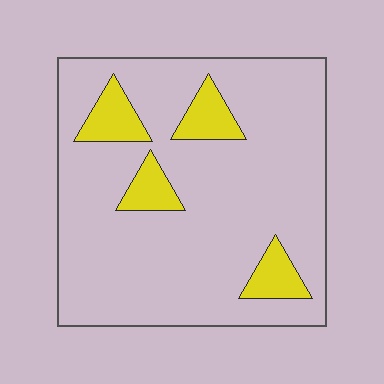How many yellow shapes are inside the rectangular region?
4.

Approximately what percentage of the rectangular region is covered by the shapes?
Approximately 15%.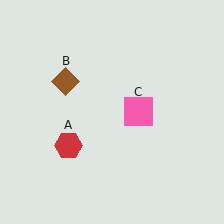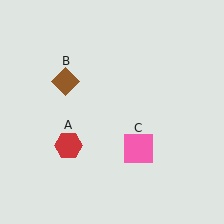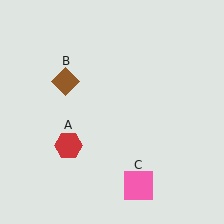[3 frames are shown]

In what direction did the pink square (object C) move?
The pink square (object C) moved down.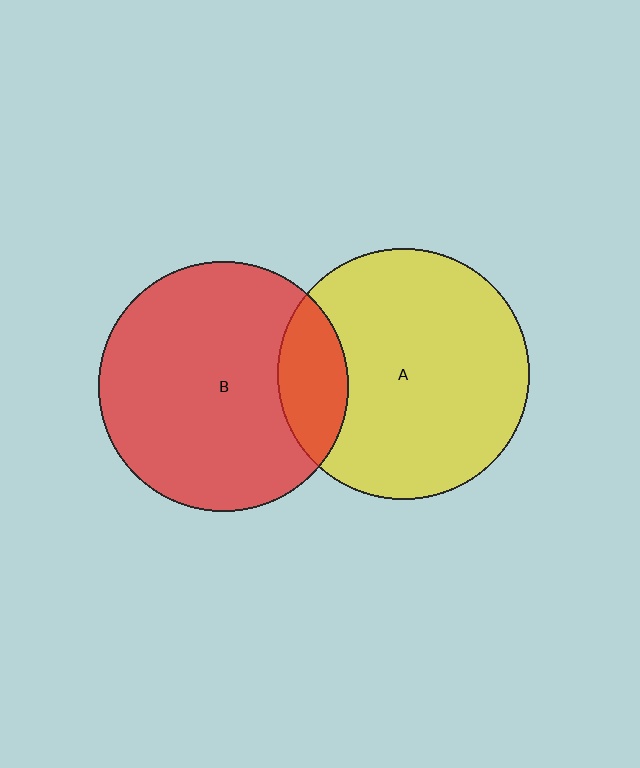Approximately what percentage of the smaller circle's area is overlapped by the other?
Approximately 15%.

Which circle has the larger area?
Circle A (yellow).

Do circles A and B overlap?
Yes.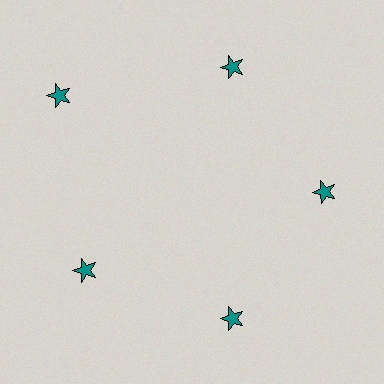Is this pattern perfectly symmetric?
No. The 5 teal stars are arranged in a ring, but one element near the 10 o'clock position is pushed outward from the center, breaking the 5-fold rotational symmetry.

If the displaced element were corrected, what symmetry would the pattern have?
It would have 5-fold rotational symmetry — the pattern would map onto itself every 72 degrees.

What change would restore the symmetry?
The symmetry would be restored by moving it inward, back onto the ring so that all 5 stars sit at equal angles and equal distance from the center.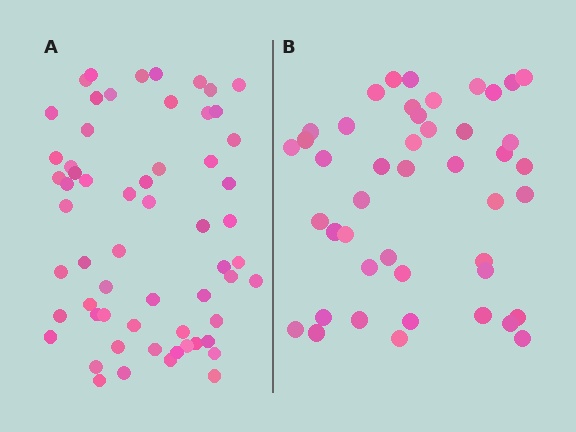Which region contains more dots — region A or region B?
Region A (the left region) has more dots.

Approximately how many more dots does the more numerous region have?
Region A has approximately 15 more dots than region B.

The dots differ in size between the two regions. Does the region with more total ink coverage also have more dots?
No. Region B has more total ink coverage because its dots are larger, but region A actually contains more individual dots. Total area can be misleading — the number of items is what matters here.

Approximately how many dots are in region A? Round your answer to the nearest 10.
About 60 dots.